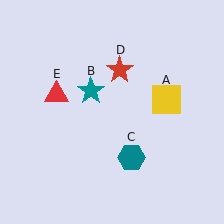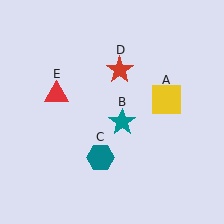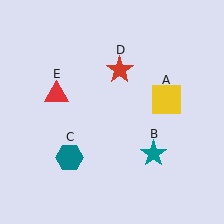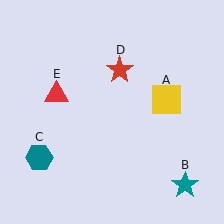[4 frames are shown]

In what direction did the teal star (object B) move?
The teal star (object B) moved down and to the right.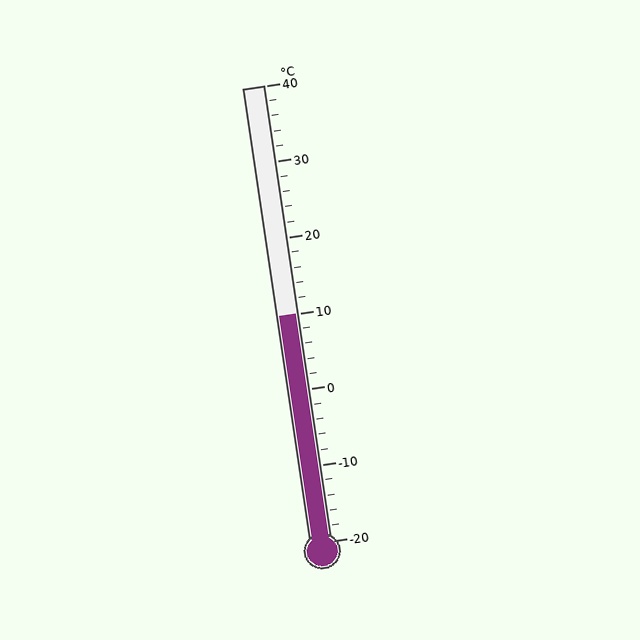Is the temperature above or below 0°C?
The temperature is above 0°C.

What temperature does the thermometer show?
The thermometer shows approximately 10°C.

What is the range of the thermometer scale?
The thermometer scale ranges from -20°C to 40°C.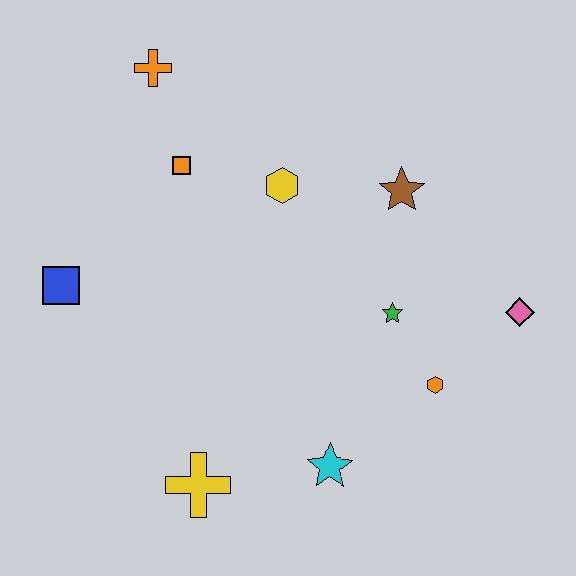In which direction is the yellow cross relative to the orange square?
The yellow cross is below the orange square.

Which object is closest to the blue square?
The orange square is closest to the blue square.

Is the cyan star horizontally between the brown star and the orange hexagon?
No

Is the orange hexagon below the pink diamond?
Yes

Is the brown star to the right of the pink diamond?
No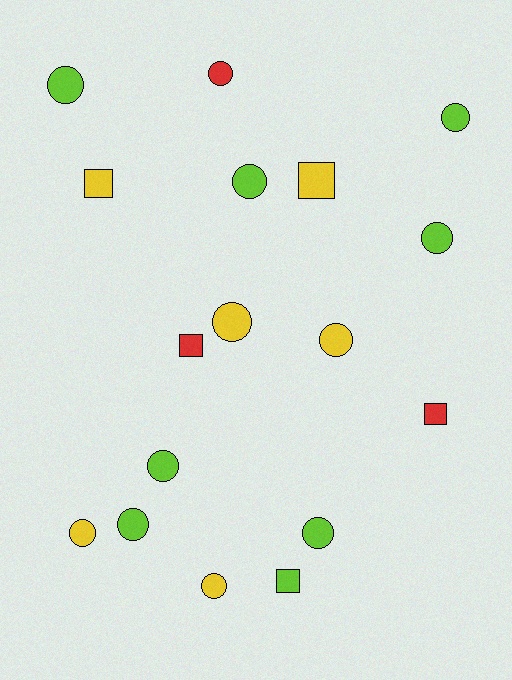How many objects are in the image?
There are 17 objects.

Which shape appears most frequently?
Circle, with 12 objects.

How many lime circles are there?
There are 7 lime circles.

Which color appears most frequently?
Lime, with 8 objects.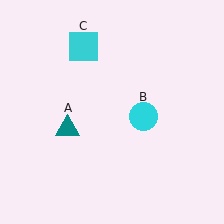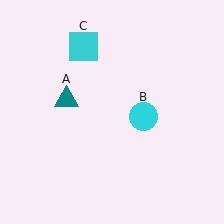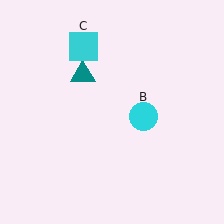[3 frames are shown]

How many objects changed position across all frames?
1 object changed position: teal triangle (object A).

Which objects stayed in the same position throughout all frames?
Cyan circle (object B) and cyan square (object C) remained stationary.